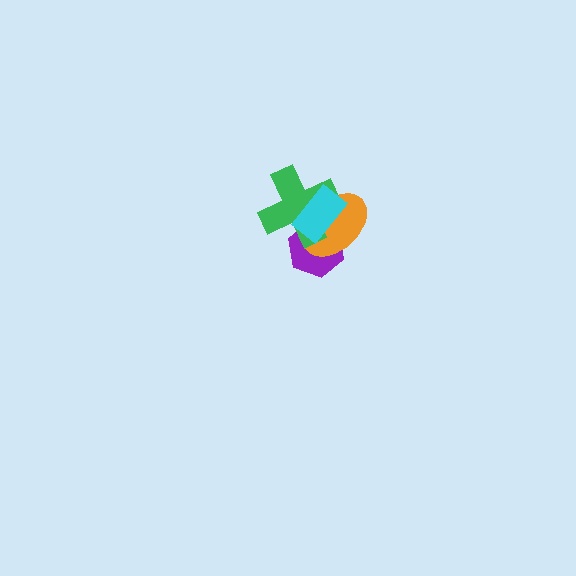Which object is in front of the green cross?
The cyan rectangle is in front of the green cross.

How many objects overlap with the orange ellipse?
3 objects overlap with the orange ellipse.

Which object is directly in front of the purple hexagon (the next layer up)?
The orange ellipse is directly in front of the purple hexagon.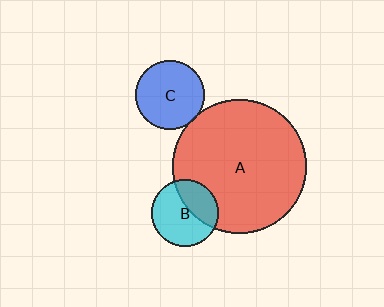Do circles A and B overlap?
Yes.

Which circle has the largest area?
Circle A (red).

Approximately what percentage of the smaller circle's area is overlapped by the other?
Approximately 35%.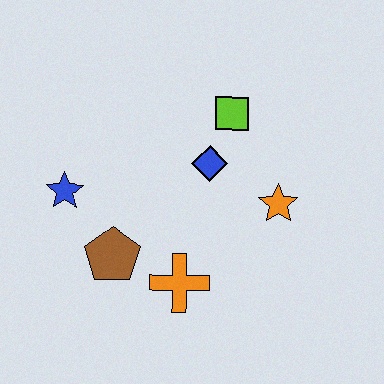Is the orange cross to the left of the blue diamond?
Yes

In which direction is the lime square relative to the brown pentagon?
The lime square is above the brown pentagon.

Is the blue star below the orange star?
No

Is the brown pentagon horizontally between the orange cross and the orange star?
No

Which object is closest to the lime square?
The blue diamond is closest to the lime square.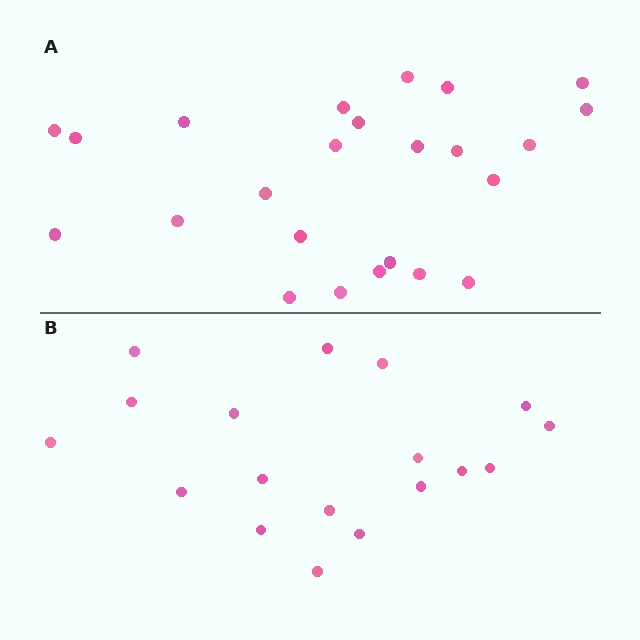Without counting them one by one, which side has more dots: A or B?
Region A (the top region) has more dots.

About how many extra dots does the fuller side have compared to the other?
Region A has about 6 more dots than region B.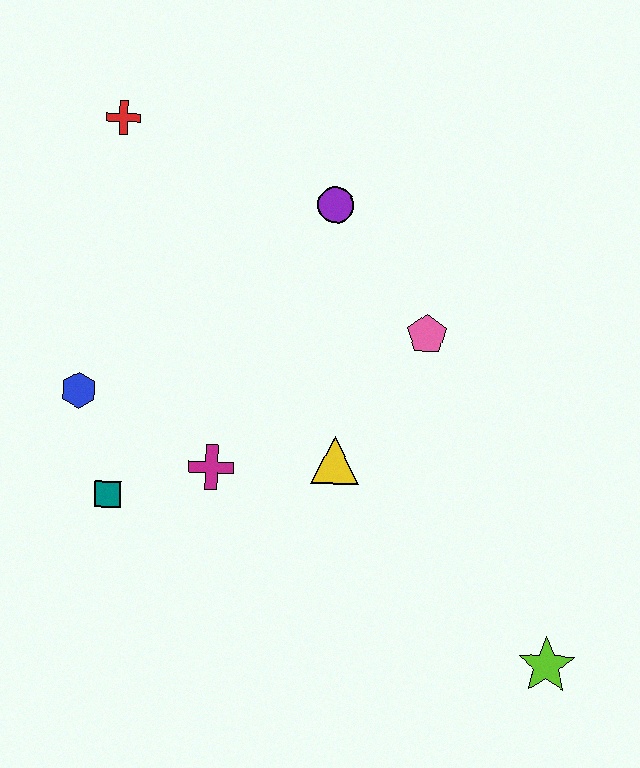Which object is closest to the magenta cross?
The teal square is closest to the magenta cross.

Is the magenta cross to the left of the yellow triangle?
Yes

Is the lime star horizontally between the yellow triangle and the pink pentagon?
No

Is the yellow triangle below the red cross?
Yes